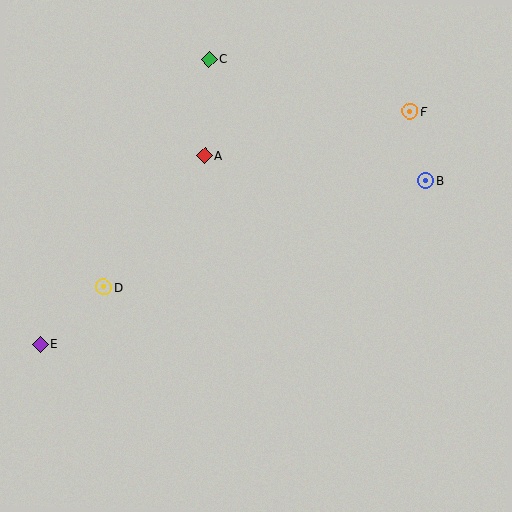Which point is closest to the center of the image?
Point A at (205, 155) is closest to the center.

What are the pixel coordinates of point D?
Point D is at (104, 287).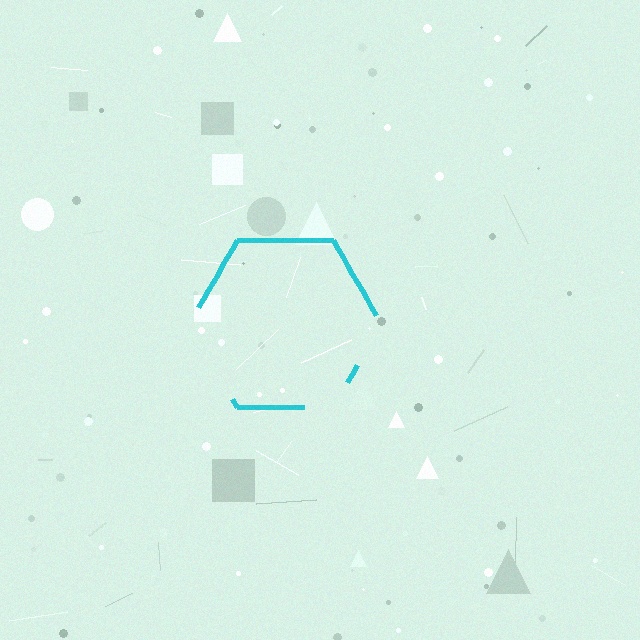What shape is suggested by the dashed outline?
The dashed outline suggests a hexagon.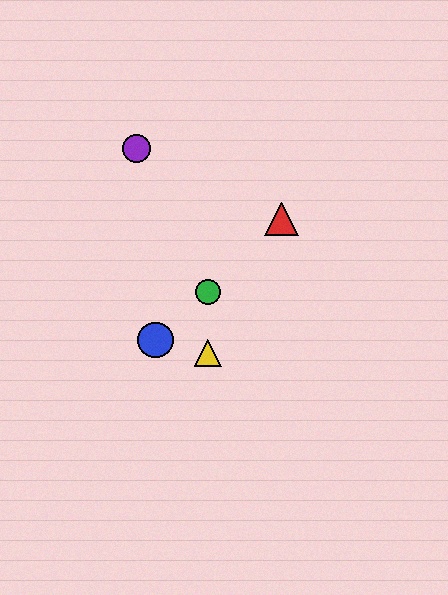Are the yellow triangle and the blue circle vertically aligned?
No, the yellow triangle is at x≈208 and the blue circle is at x≈156.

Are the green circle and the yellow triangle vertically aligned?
Yes, both are at x≈208.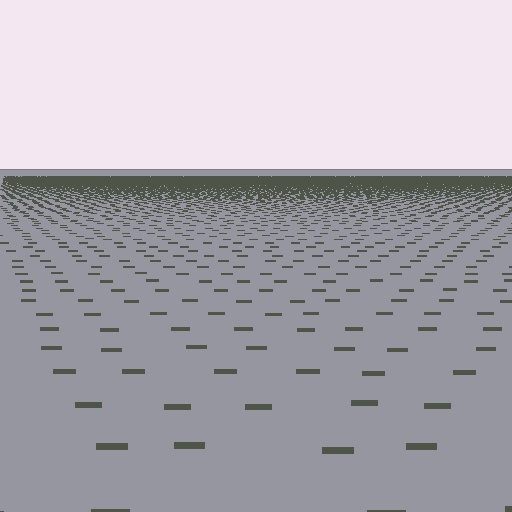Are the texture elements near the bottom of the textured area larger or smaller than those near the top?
Larger. Near the bottom, elements are closer to the viewer and appear at a bigger on-screen size.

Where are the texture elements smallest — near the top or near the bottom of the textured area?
Near the top.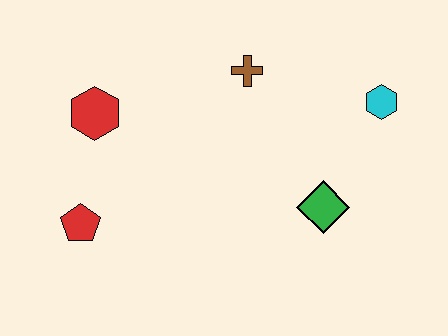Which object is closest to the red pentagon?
The red hexagon is closest to the red pentagon.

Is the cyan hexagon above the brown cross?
No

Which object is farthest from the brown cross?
The red pentagon is farthest from the brown cross.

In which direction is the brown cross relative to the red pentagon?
The brown cross is to the right of the red pentagon.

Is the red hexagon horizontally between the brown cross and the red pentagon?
Yes